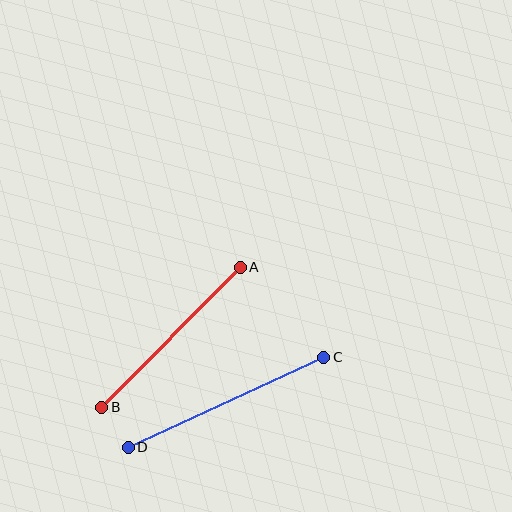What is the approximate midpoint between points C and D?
The midpoint is at approximately (226, 402) pixels.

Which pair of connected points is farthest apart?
Points C and D are farthest apart.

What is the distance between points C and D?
The distance is approximately 215 pixels.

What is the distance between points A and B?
The distance is approximately 197 pixels.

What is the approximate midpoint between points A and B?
The midpoint is at approximately (171, 337) pixels.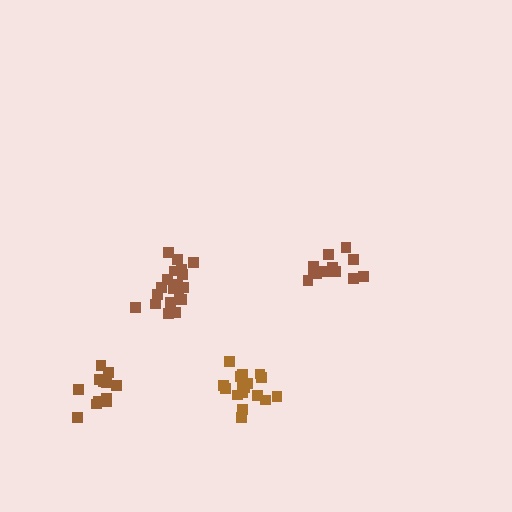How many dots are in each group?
Group 1: 19 dots, Group 2: 19 dots, Group 3: 13 dots, Group 4: 13 dots (64 total).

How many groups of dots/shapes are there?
There are 4 groups.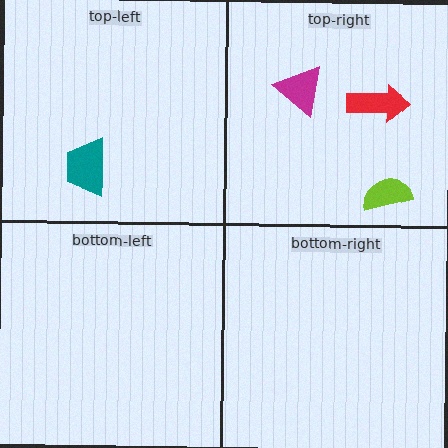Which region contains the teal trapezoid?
The top-left region.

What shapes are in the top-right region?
The magenta triangle, the red arrow, the lime semicircle.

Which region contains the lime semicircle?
The top-right region.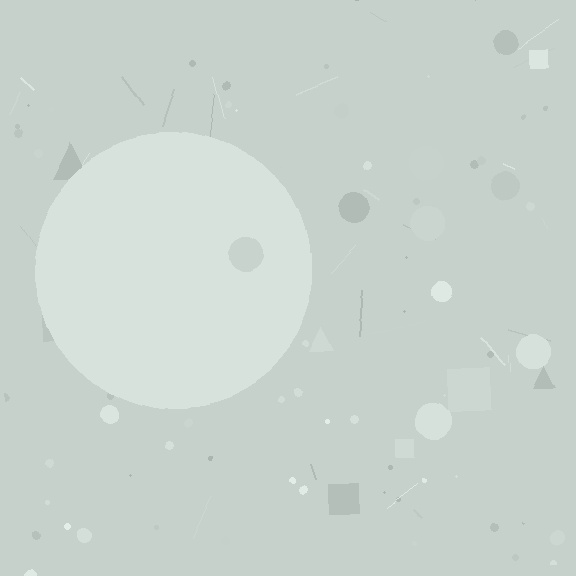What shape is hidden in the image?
A circle is hidden in the image.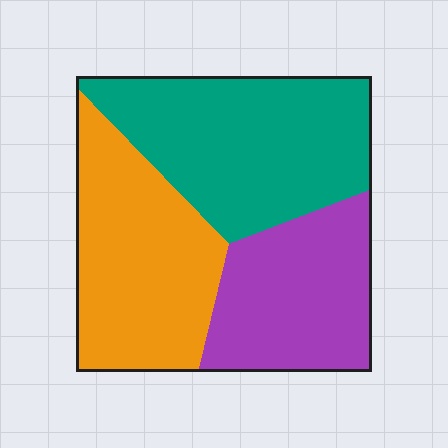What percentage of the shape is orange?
Orange covers about 35% of the shape.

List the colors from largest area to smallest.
From largest to smallest: teal, orange, purple.